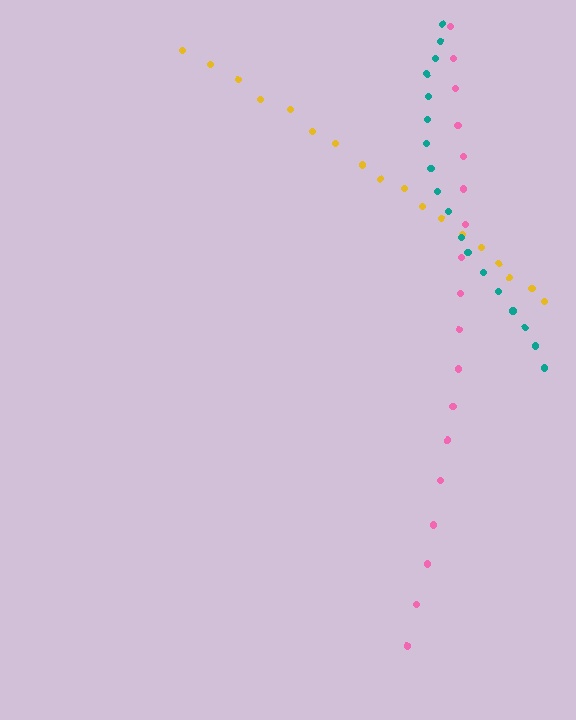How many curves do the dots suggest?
There are 3 distinct paths.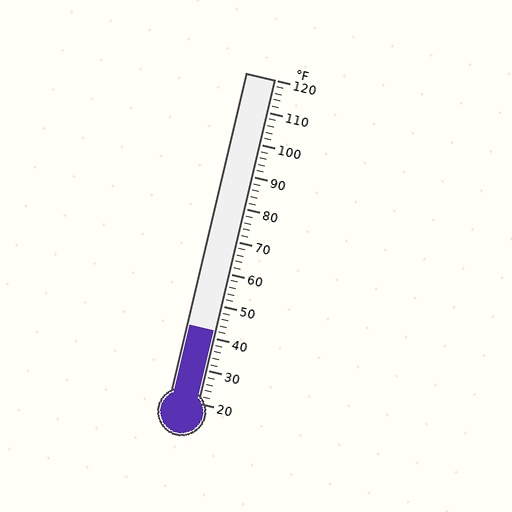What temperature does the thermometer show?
The thermometer shows approximately 42°F.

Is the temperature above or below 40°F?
The temperature is above 40°F.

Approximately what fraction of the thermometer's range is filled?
The thermometer is filled to approximately 20% of its range.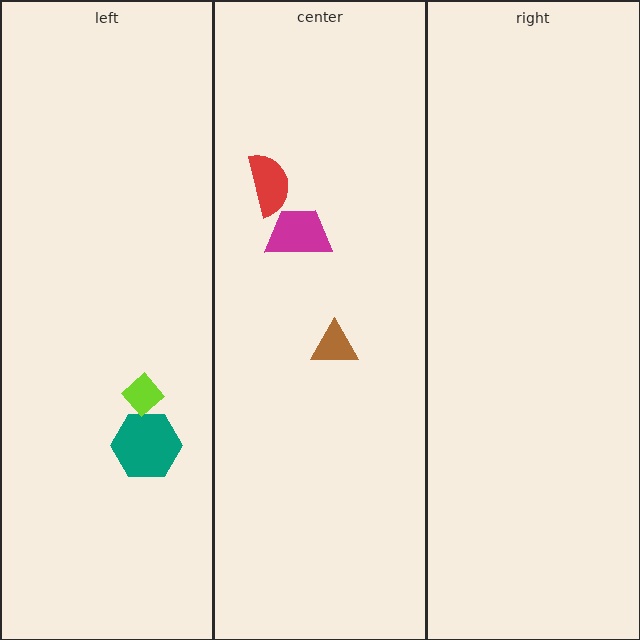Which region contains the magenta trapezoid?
The center region.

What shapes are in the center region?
The brown triangle, the magenta trapezoid, the red semicircle.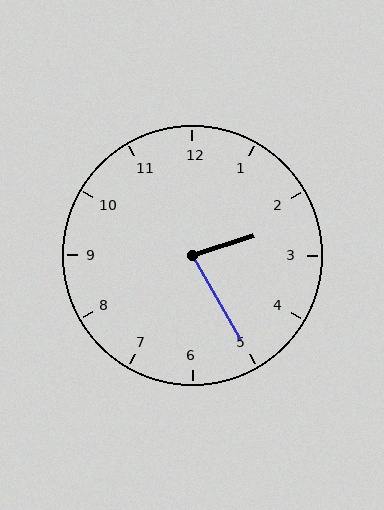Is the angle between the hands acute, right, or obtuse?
It is acute.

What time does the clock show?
2:25.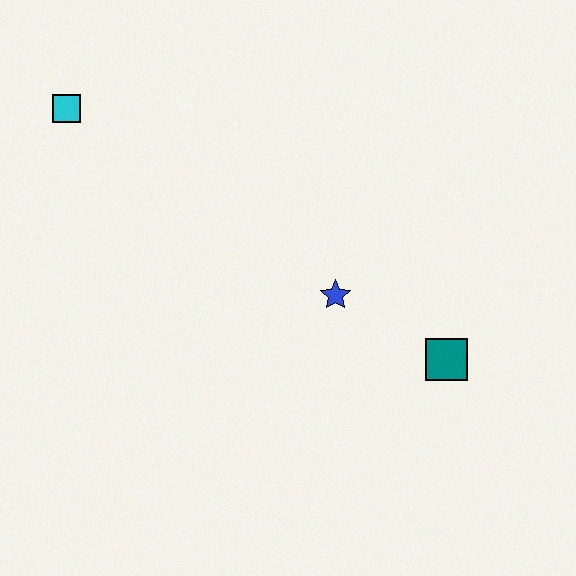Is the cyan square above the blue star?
Yes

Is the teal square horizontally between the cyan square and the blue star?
No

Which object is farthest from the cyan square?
The teal square is farthest from the cyan square.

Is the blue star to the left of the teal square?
Yes